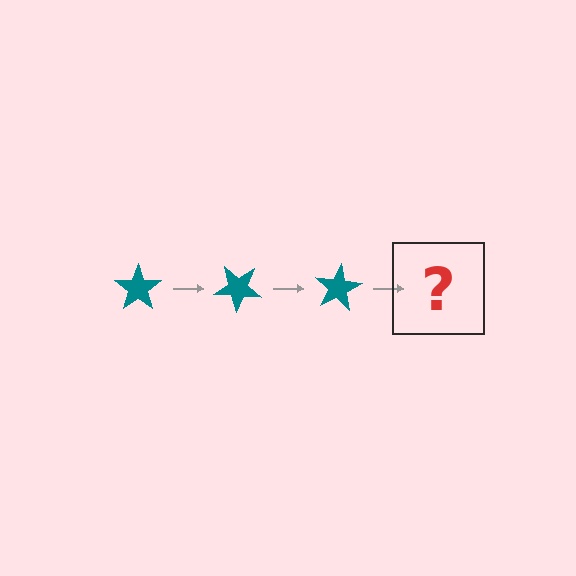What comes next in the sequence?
The next element should be a teal star rotated 120 degrees.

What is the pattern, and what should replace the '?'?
The pattern is that the star rotates 40 degrees each step. The '?' should be a teal star rotated 120 degrees.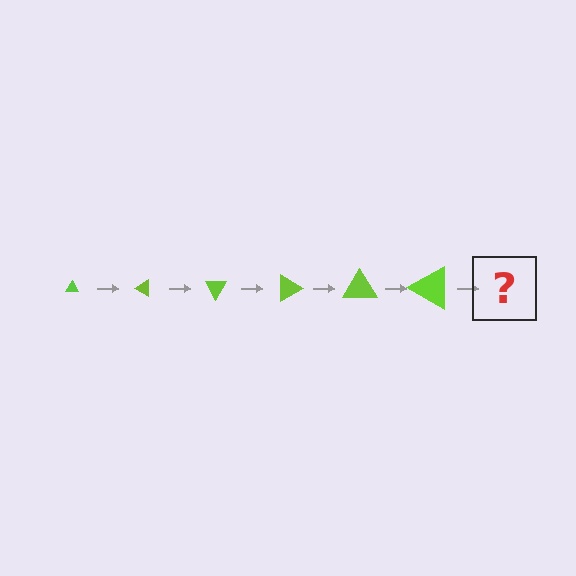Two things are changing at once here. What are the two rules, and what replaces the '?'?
The two rules are that the triangle grows larger each step and it rotates 30 degrees each step. The '?' should be a triangle, larger than the previous one and rotated 180 degrees from the start.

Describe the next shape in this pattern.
It should be a triangle, larger than the previous one and rotated 180 degrees from the start.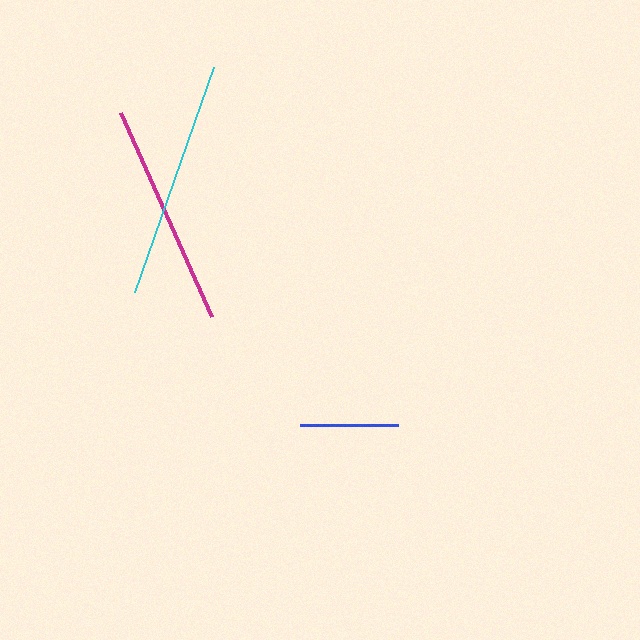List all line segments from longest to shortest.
From longest to shortest: cyan, magenta, blue.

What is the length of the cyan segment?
The cyan segment is approximately 239 pixels long.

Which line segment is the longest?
The cyan line is the longest at approximately 239 pixels.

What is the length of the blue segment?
The blue segment is approximately 98 pixels long.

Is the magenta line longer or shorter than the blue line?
The magenta line is longer than the blue line.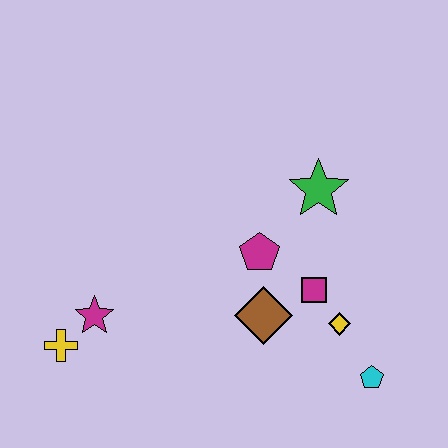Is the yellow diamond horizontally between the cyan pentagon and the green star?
Yes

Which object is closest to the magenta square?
The yellow diamond is closest to the magenta square.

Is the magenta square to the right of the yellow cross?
Yes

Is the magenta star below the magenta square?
Yes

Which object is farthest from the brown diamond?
The yellow cross is farthest from the brown diamond.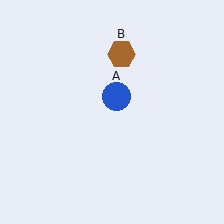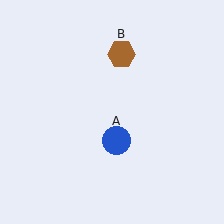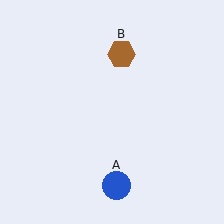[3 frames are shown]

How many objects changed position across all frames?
1 object changed position: blue circle (object A).